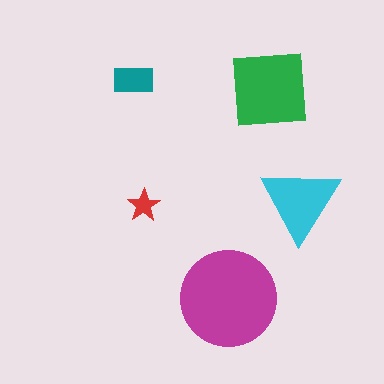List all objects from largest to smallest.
The magenta circle, the green square, the cyan triangle, the teal rectangle, the red star.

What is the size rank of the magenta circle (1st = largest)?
1st.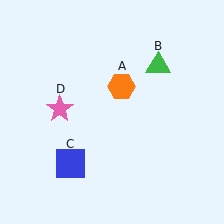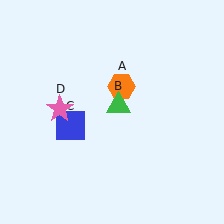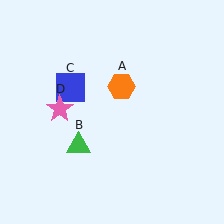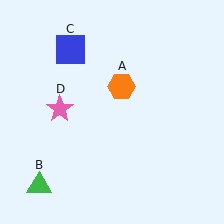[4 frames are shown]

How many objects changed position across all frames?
2 objects changed position: green triangle (object B), blue square (object C).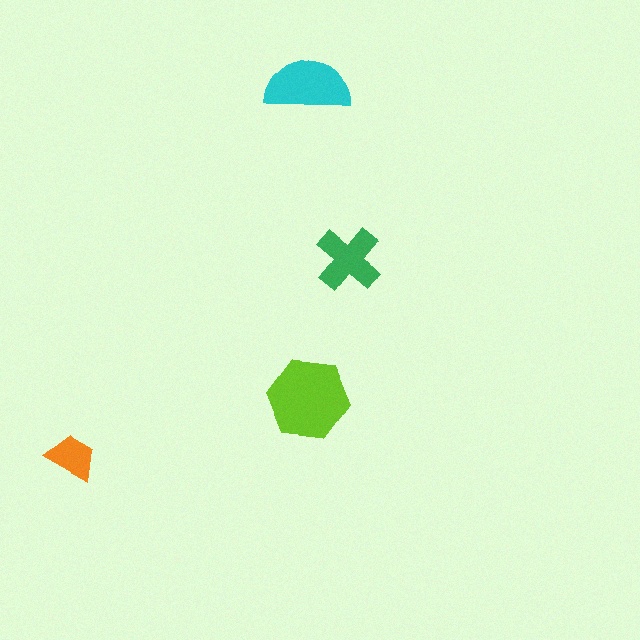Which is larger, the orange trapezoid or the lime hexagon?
The lime hexagon.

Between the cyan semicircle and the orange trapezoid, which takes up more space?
The cyan semicircle.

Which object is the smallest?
The orange trapezoid.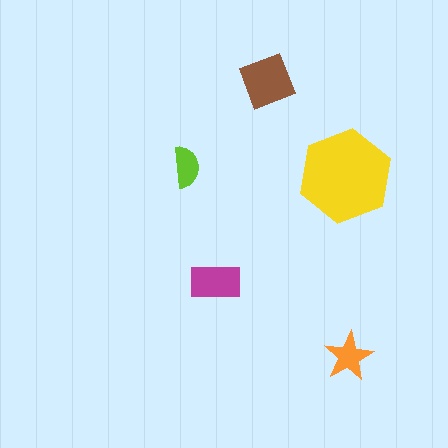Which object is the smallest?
The lime semicircle.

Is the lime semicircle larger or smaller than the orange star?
Smaller.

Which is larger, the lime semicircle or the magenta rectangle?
The magenta rectangle.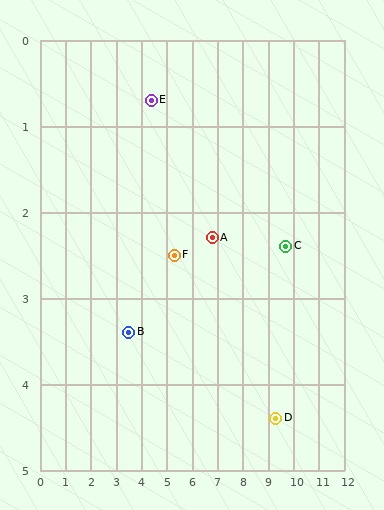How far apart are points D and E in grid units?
Points D and E are about 6.1 grid units apart.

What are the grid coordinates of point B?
Point B is at approximately (3.5, 3.4).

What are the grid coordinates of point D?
Point D is at approximately (9.3, 4.4).